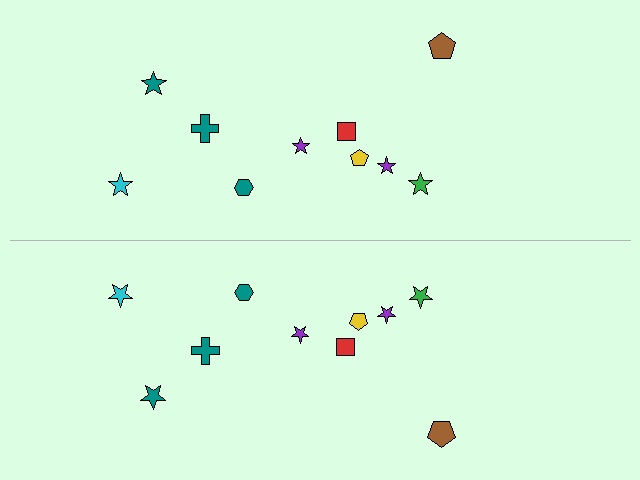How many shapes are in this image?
There are 20 shapes in this image.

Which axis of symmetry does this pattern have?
The pattern has a horizontal axis of symmetry running through the center of the image.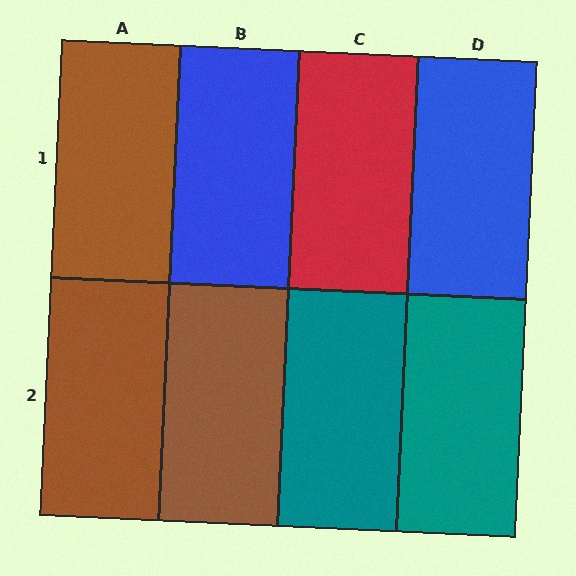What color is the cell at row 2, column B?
Brown.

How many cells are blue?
2 cells are blue.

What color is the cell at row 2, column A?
Brown.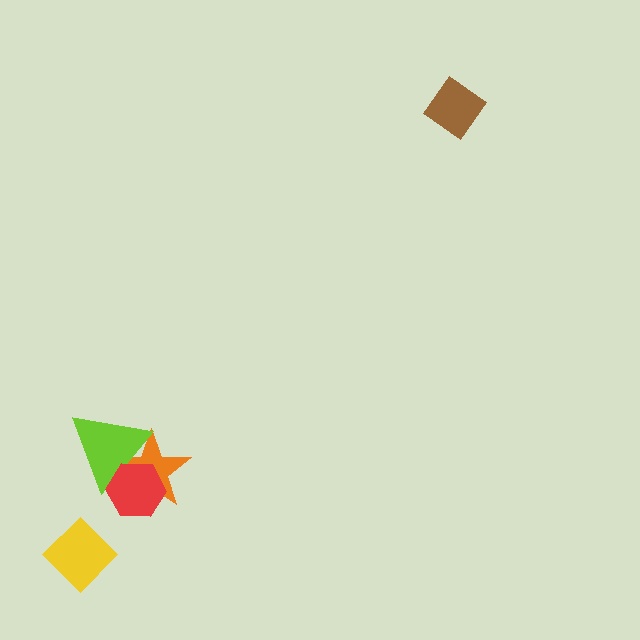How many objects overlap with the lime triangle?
2 objects overlap with the lime triangle.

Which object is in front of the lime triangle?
The red hexagon is in front of the lime triangle.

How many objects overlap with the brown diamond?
0 objects overlap with the brown diamond.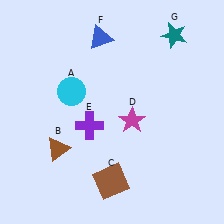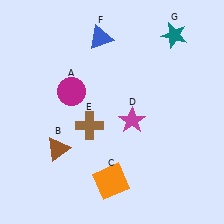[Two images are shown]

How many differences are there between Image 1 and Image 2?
There are 3 differences between the two images.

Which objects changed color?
A changed from cyan to magenta. C changed from brown to orange. E changed from purple to brown.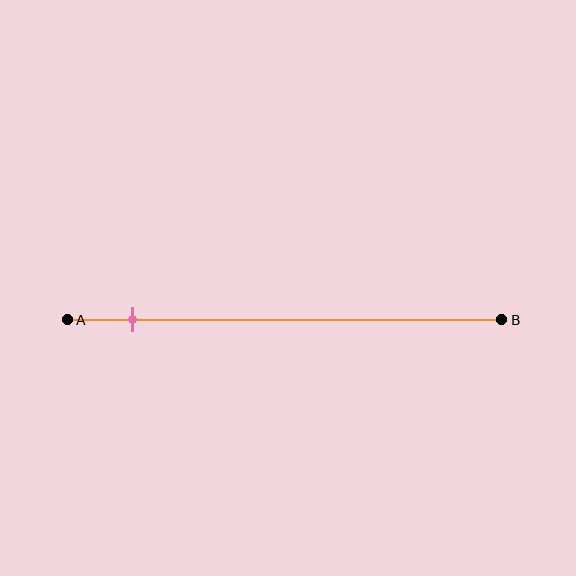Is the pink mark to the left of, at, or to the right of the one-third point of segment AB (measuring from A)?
The pink mark is to the left of the one-third point of segment AB.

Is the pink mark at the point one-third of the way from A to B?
No, the mark is at about 15% from A, not at the 33% one-third point.